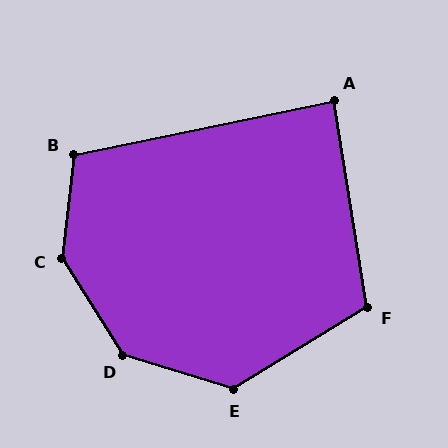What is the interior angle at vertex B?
Approximately 108 degrees (obtuse).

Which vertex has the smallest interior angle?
A, at approximately 87 degrees.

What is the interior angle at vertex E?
Approximately 131 degrees (obtuse).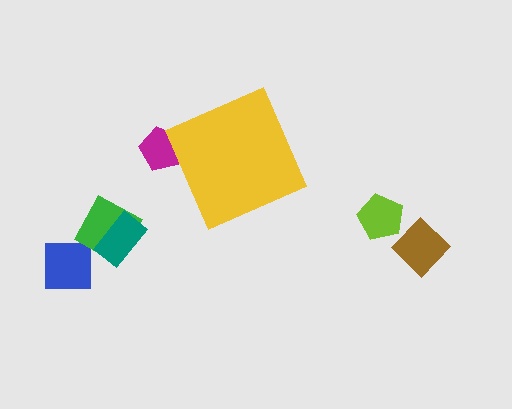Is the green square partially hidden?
No, the green square is fully visible.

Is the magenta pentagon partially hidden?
Yes, the magenta pentagon is partially hidden behind the yellow diamond.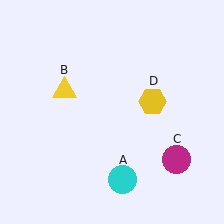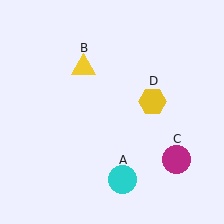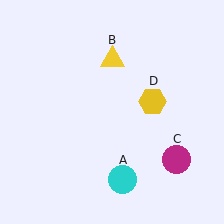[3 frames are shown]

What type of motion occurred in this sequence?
The yellow triangle (object B) rotated clockwise around the center of the scene.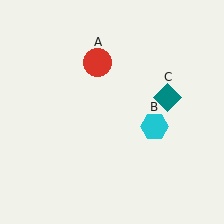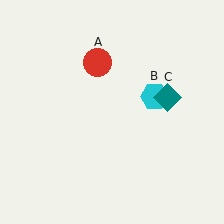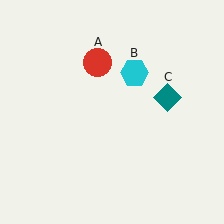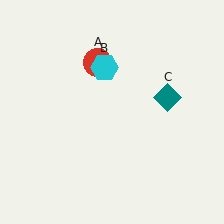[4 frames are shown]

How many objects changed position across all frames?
1 object changed position: cyan hexagon (object B).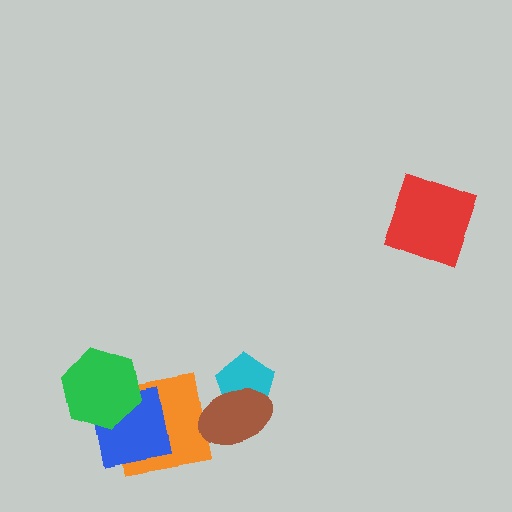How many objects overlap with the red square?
0 objects overlap with the red square.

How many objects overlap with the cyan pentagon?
1 object overlaps with the cyan pentagon.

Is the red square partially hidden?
No, no other shape covers it.